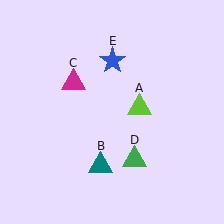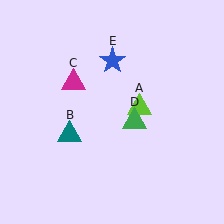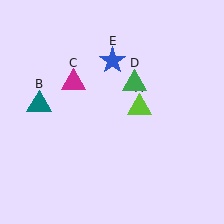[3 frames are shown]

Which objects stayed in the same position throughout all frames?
Lime triangle (object A) and magenta triangle (object C) and blue star (object E) remained stationary.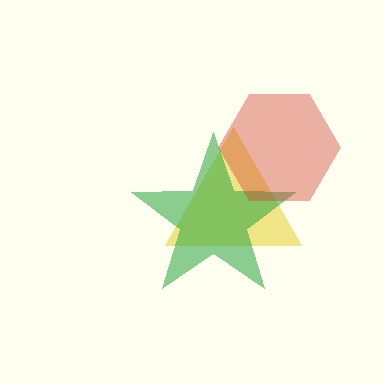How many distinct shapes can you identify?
There are 3 distinct shapes: a yellow triangle, a green star, a red hexagon.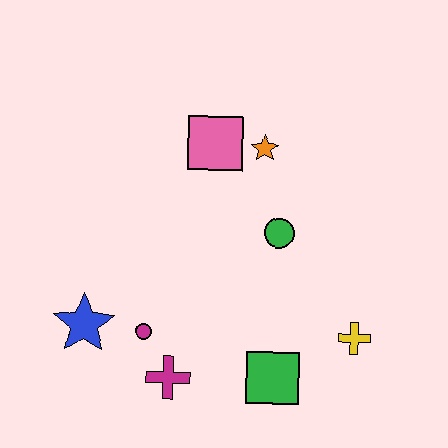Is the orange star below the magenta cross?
No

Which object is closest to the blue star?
The magenta circle is closest to the blue star.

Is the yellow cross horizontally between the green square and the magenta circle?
No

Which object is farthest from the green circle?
The blue star is farthest from the green circle.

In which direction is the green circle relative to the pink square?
The green circle is below the pink square.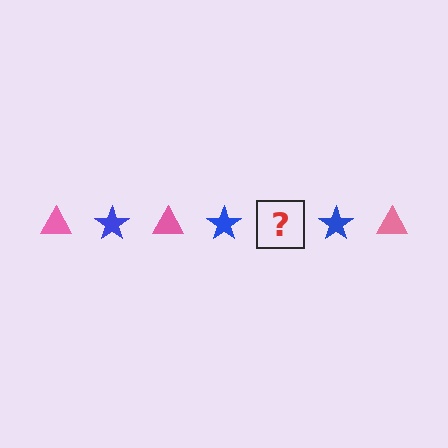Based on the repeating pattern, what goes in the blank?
The blank should be a pink triangle.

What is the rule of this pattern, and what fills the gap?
The rule is that the pattern alternates between pink triangle and blue star. The gap should be filled with a pink triangle.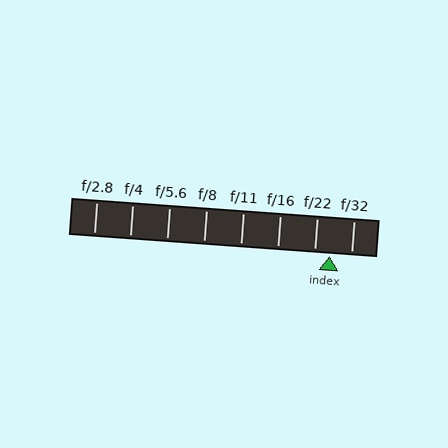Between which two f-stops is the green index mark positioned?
The index mark is between f/22 and f/32.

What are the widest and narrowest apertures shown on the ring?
The widest aperture shown is f/2.8 and the narrowest is f/32.